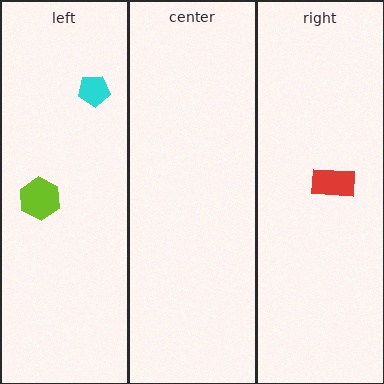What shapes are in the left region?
The lime hexagon, the cyan pentagon.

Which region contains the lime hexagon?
The left region.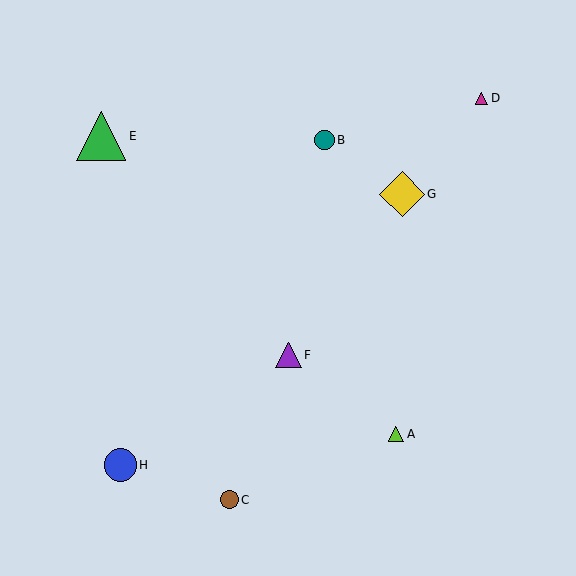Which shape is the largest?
The green triangle (labeled E) is the largest.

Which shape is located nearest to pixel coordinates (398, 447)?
The lime triangle (labeled A) at (396, 434) is nearest to that location.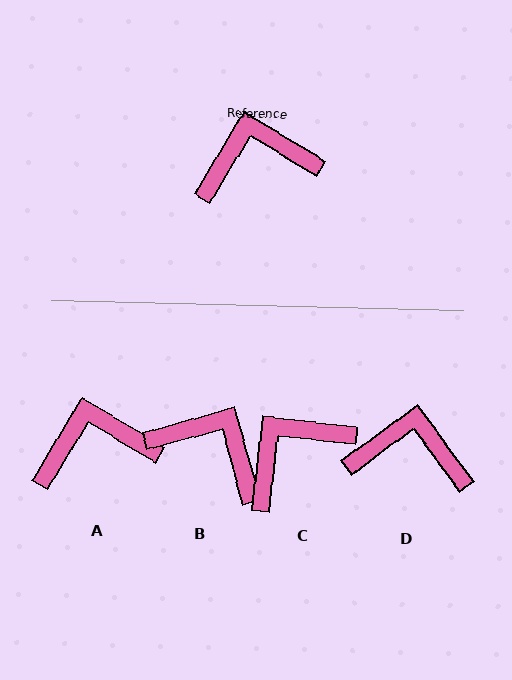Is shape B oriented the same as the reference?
No, it is off by about 43 degrees.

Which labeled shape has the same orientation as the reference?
A.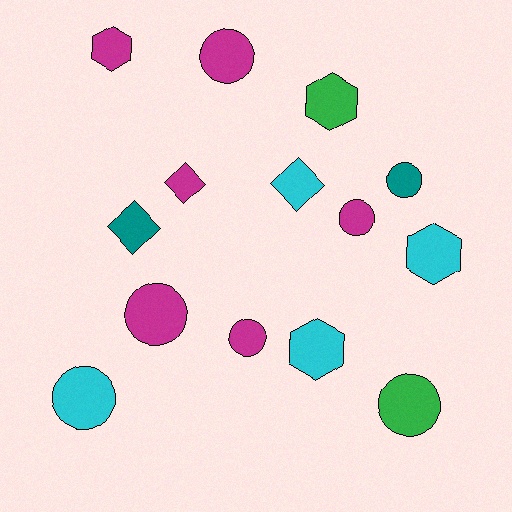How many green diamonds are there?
There are no green diamonds.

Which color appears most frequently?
Magenta, with 6 objects.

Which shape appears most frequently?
Circle, with 7 objects.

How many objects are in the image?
There are 14 objects.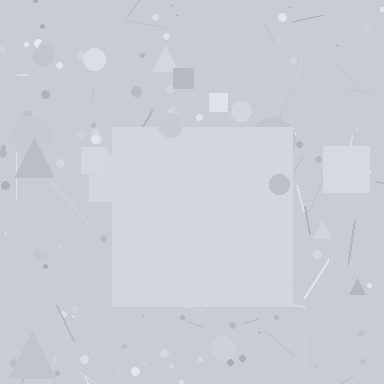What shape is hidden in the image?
A square is hidden in the image.